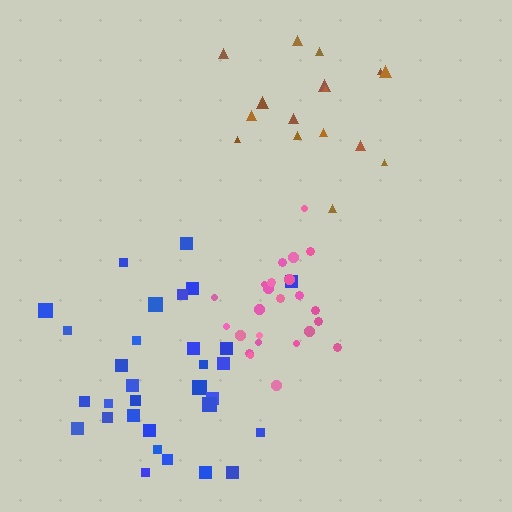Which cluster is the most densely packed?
Pink.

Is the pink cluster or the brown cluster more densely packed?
Pink.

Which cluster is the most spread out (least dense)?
Brown.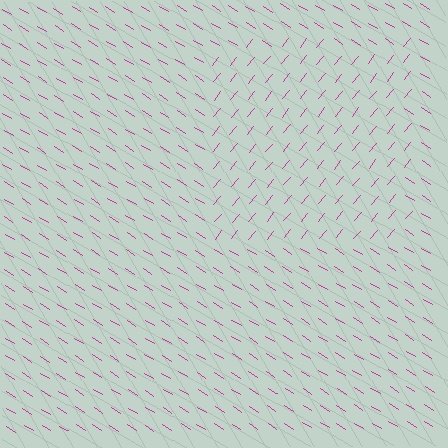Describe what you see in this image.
The image is filled with small magenta line segments. A rectangle region in the image has lines oriented differently from the surrounding lines, creating a visible texture boundary.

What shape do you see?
I see a rectangle.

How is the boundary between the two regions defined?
The boundary is defined purely by a change in line orientation (approximately 83 degrees difference). All lines are the same color and thickness.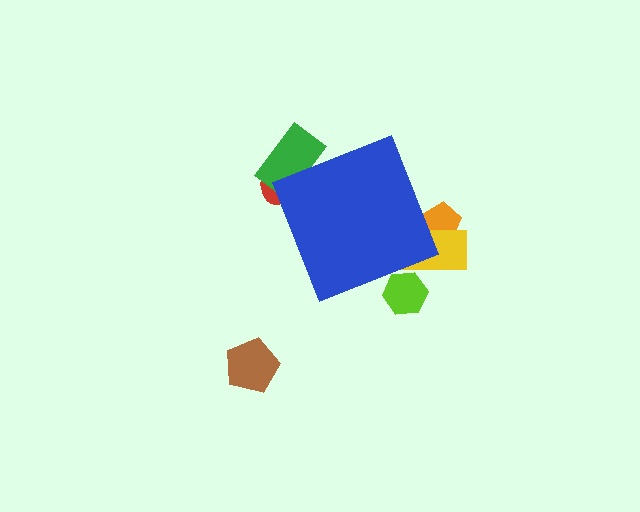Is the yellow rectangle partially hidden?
Yes, the yellow rectangle is partially hidden behind the blue diamond.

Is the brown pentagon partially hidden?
No, the brown pentagon is fully visible.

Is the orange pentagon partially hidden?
Yes, the orange pentagon is partially hidden behind the blue diamond.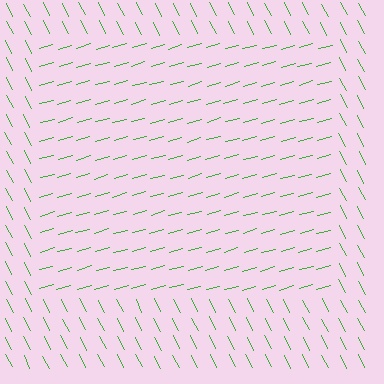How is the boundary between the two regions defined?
The boundary is defined purely by a change in line orientation (approximately 79 degrees difference). All lines are the same color and thickness.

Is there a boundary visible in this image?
Yes, there is a texture boundary formed by a change in line orientation.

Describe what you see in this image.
The image is filled with small green line segments. A rectangle region in the image has lines oriented differently from the surrounding lines, creating a visible texture boundary.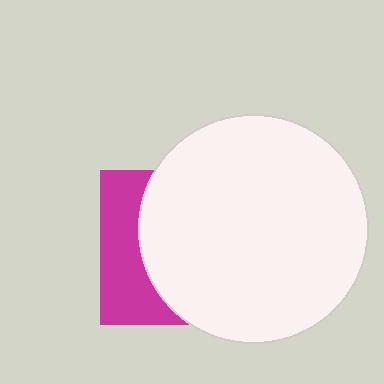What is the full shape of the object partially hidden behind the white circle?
The partially hidden object is a magenta square.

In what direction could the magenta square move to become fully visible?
The magenta square could move left. That would shift it out from behind the white circle entirely.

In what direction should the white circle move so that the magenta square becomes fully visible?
The white circle should move right. That is the shortest direction to clear the overlap and leave the magenta square fully visible.